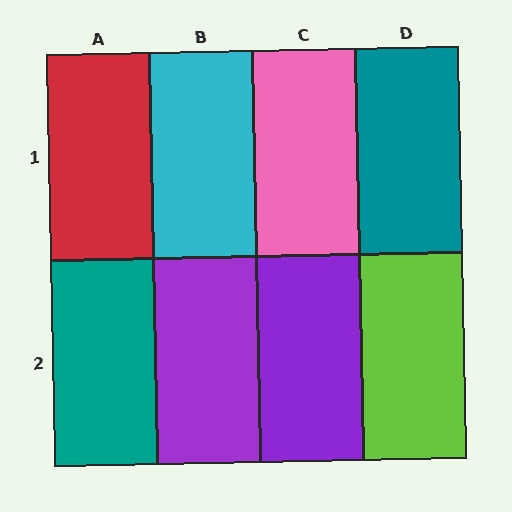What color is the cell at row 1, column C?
Pink.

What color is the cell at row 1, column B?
Cyan.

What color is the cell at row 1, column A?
Red.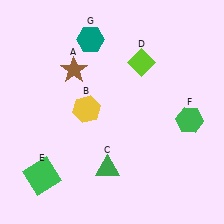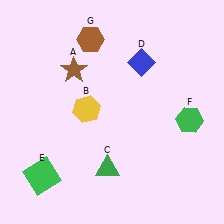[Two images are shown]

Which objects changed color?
D changed from lime to blue. G changed from teal to brown.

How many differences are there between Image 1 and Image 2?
There are 2 differences between the two images.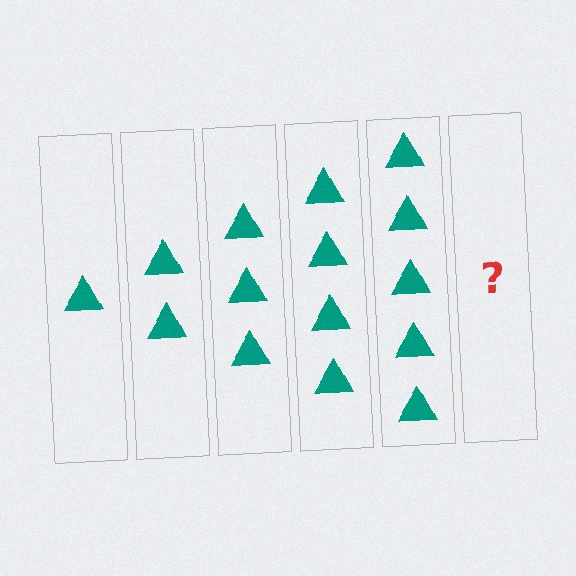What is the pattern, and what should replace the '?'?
The pattern is that each step adds one more triangle. The '?' should be 6 triangles.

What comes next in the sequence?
The next element should be 6 triangles.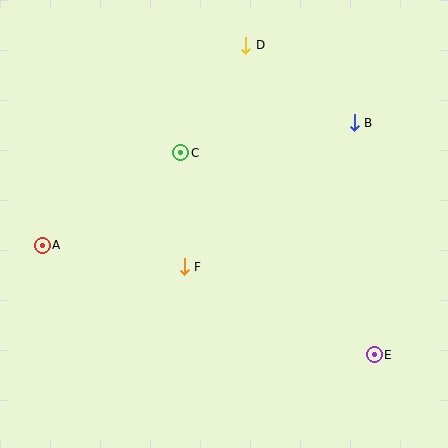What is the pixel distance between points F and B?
The distance between F and B is 223 pixels.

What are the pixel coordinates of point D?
Point D is at (246, 45).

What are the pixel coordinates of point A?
Point A is at (42, 245).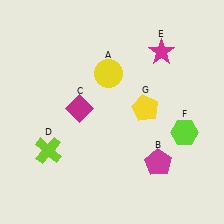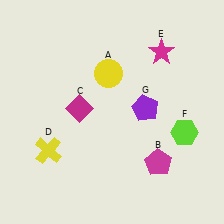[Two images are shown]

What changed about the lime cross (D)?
In Image 1, D is lime. In Image 2, it changed to yellow.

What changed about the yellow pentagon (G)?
In Image 1, G is yellow. In Image 2, it changed to purple.